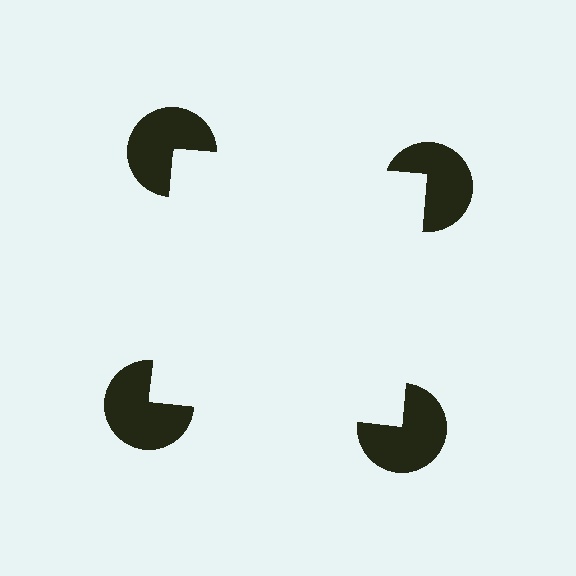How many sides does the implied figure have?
4 sides.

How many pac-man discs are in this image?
There are 4 — one at each vertex of the illusory square.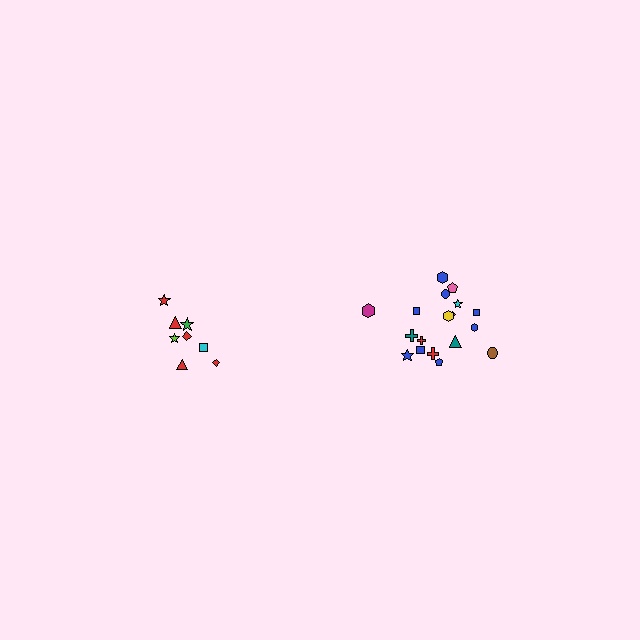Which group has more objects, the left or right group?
The right group.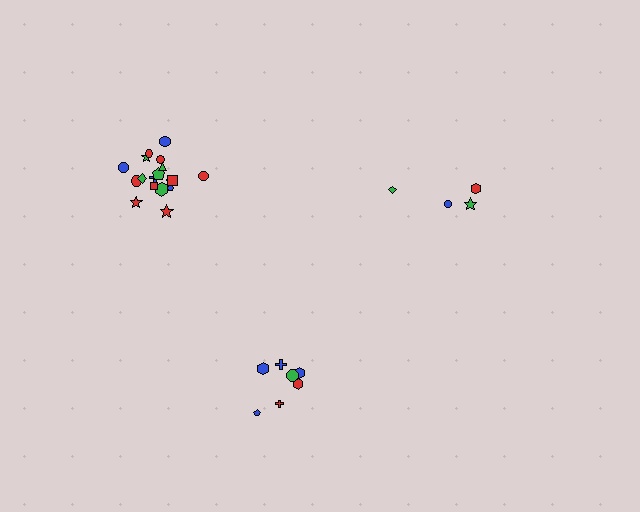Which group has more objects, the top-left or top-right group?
The top-left group.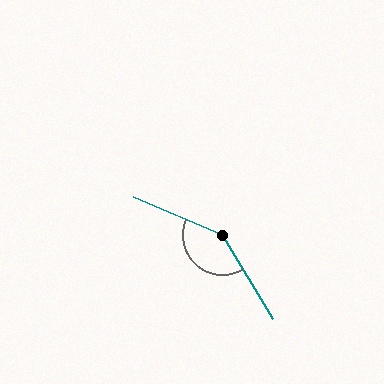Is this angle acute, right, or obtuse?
It is obtuse.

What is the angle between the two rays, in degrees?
Approximately 144 degrees.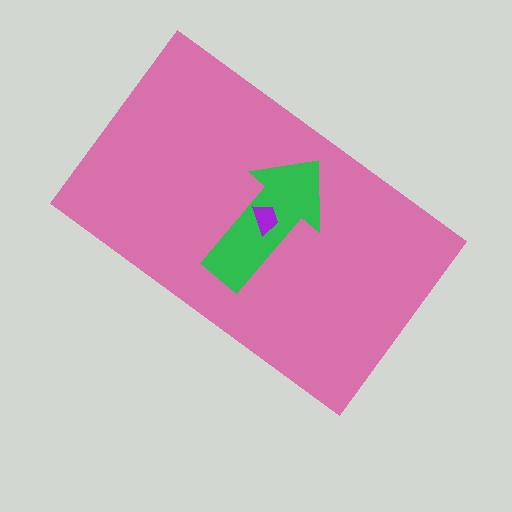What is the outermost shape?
The pink rectangle.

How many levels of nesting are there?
3.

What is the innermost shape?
The purple trapezoid.